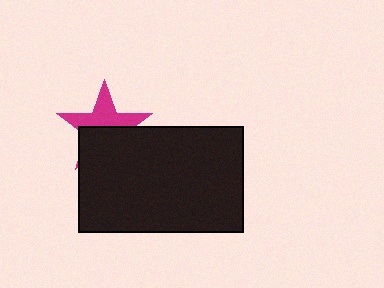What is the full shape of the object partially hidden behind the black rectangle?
The partially hidden object is a magenta star.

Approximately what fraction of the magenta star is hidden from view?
Roughly 53% of the magenta star is hidden behind the black rectangle.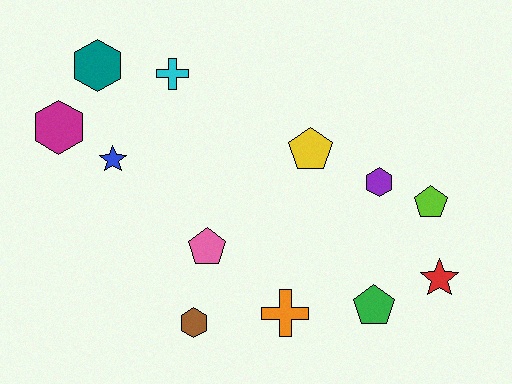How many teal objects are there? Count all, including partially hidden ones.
There is 1 teal object.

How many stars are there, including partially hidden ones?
There are 2 stars.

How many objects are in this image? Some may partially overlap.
There are 12 objects.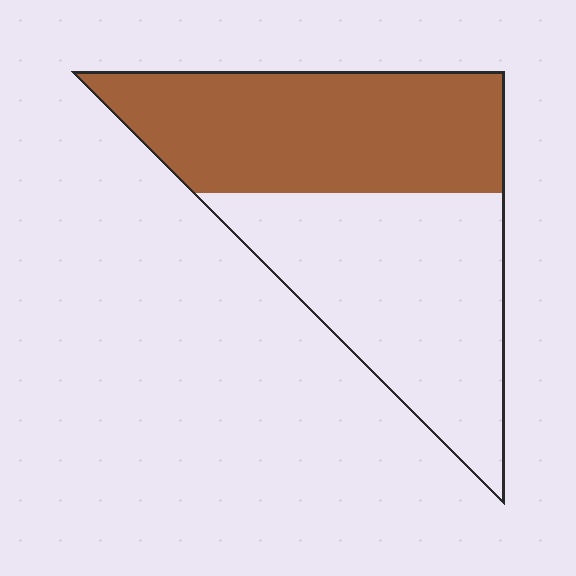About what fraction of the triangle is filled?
About one half (1/2).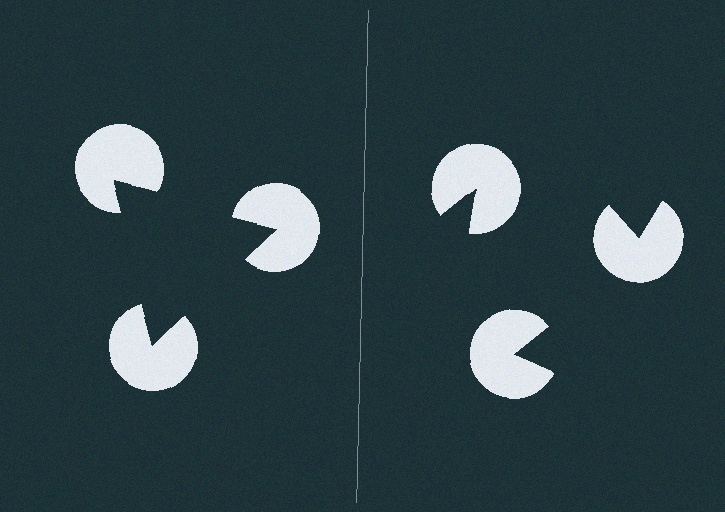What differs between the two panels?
The pac-man discs are positioned identically on both sides; only the wedge orientations differ. On the left they align to a triangle; on the right they are misaligned.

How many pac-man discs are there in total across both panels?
6 — 3 on each side.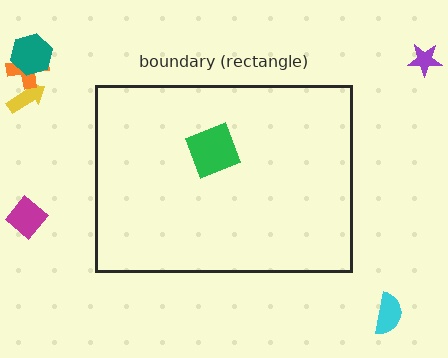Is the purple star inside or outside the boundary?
Outside.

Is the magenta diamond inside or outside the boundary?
Outside.